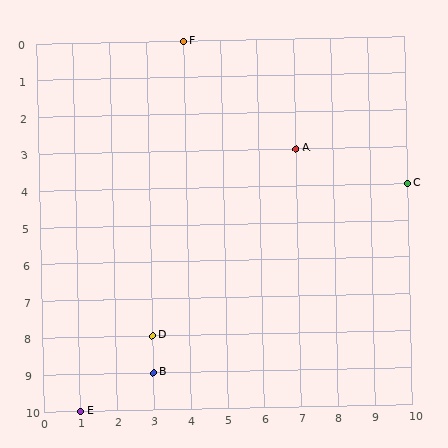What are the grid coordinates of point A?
Point A is at grid coordinates (7, 3).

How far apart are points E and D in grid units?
Points E and D are 2 columns and 2 rows apart (about 2.8 grid units diagonally).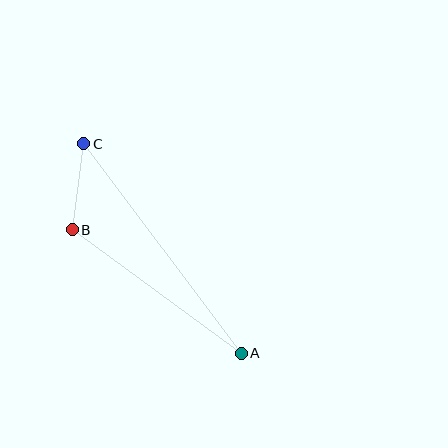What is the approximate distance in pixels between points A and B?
The distance between A and B is approximately 209 pixels.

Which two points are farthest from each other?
Points A and C are farthest from each other.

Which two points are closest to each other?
Points B and C are closest to each other.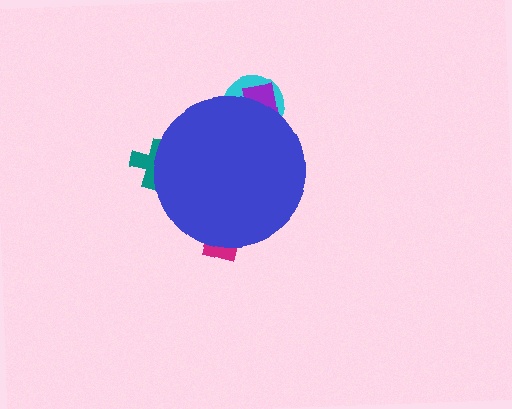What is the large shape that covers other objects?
A blue circle.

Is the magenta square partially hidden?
Yes, the magenta square is partially hidden behind the blue circle.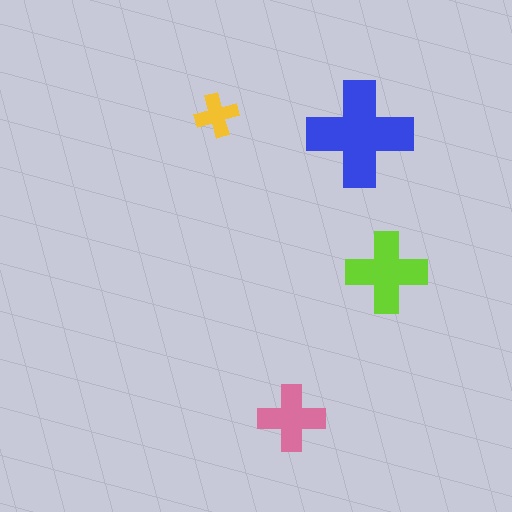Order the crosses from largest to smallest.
the blue one, the lime one, the pink one, the yellow one.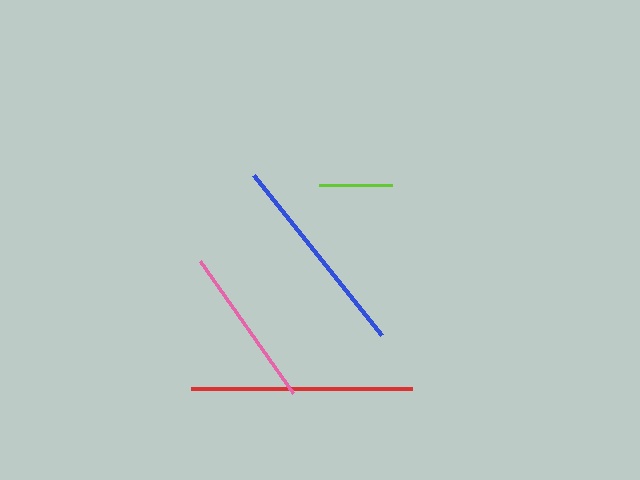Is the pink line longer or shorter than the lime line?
The pink line is longer than the lime line.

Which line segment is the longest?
The red line is the longest at approximately 221 pixels.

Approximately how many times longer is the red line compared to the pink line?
The red line is approximately 1.4 times the length of the pink line.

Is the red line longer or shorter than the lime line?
The red line is longer than the lime line.